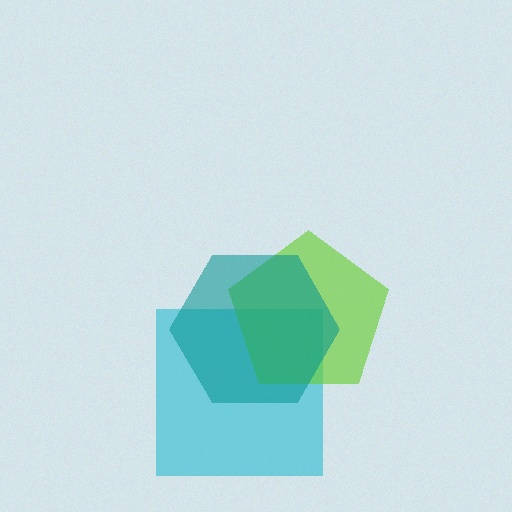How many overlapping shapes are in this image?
There are 3 overlapping shapes in the image.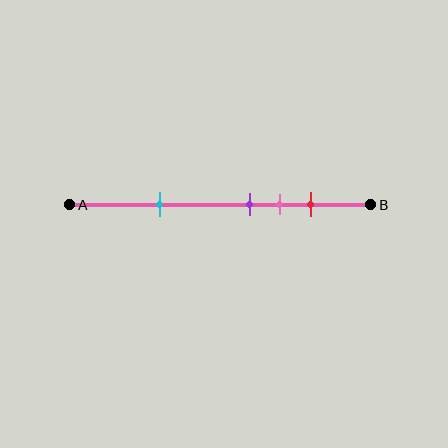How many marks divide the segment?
There are 4 marks dividing the segment.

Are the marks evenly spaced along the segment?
No, the marks are not evenly spaced.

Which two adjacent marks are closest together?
The purple and pink marks are the closest adjacent pair.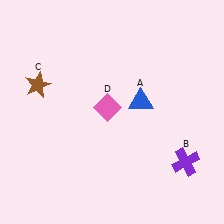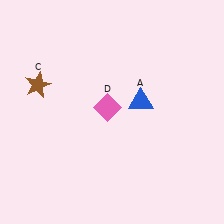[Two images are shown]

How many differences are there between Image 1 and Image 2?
There is 1 difference between the two images.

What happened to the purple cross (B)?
The purple cross (B) was removed in Image 2. It was in the bottom-right area of Image 1.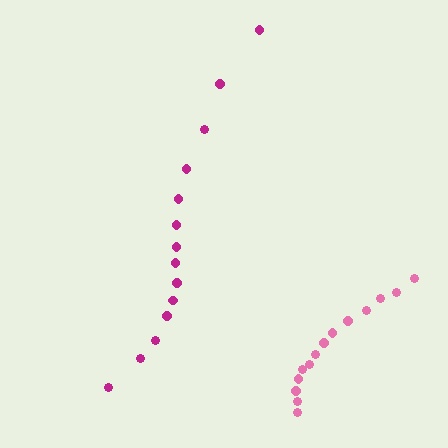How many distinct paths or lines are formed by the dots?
There are 2 distinct paths.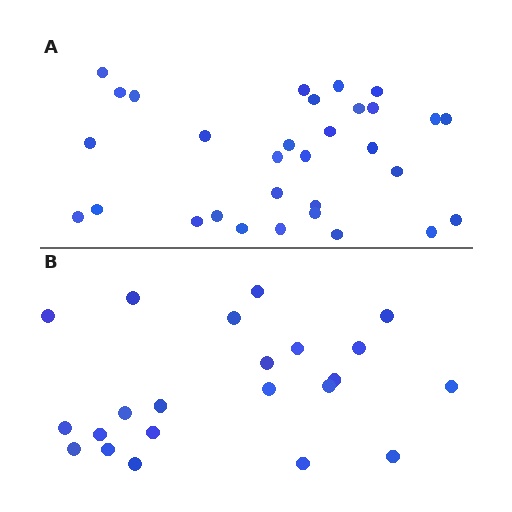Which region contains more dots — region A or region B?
Region A (the top region) has more dots.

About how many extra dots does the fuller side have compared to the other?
Region A has roughly 8 or so more dots than region B.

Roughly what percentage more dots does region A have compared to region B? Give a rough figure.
About 40% more.